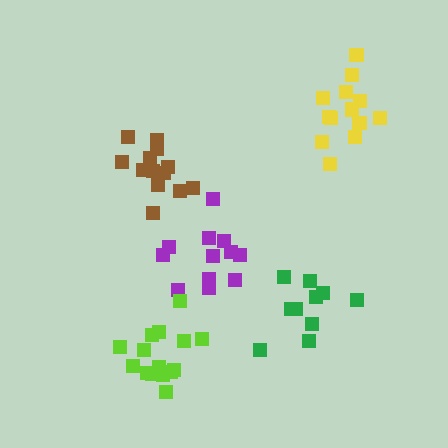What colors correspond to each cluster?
The clusters are colored: brown, purple, green, yellow, lime.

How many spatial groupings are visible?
There are 5 spatial groupings.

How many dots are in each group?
Group 1: 13 dots, Group 2: 12 dots, Group 3: 10 dots, Group 4: 13 dots, Group 5: 15 dots (63 total).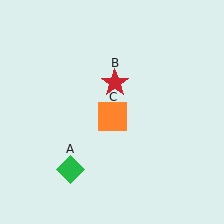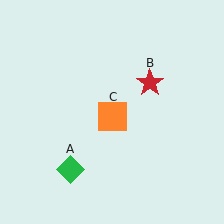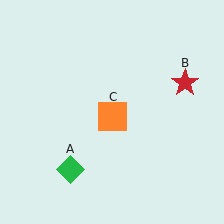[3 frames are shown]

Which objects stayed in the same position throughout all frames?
Green diamond (object A) and orange square (object C) remained stationary.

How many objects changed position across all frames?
1 object changed position: red star (object B).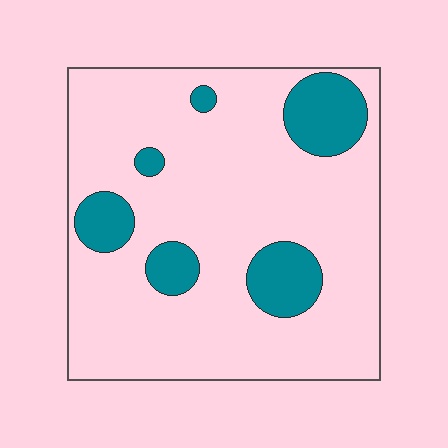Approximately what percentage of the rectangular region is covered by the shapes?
Approximately 15%.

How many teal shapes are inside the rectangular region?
6.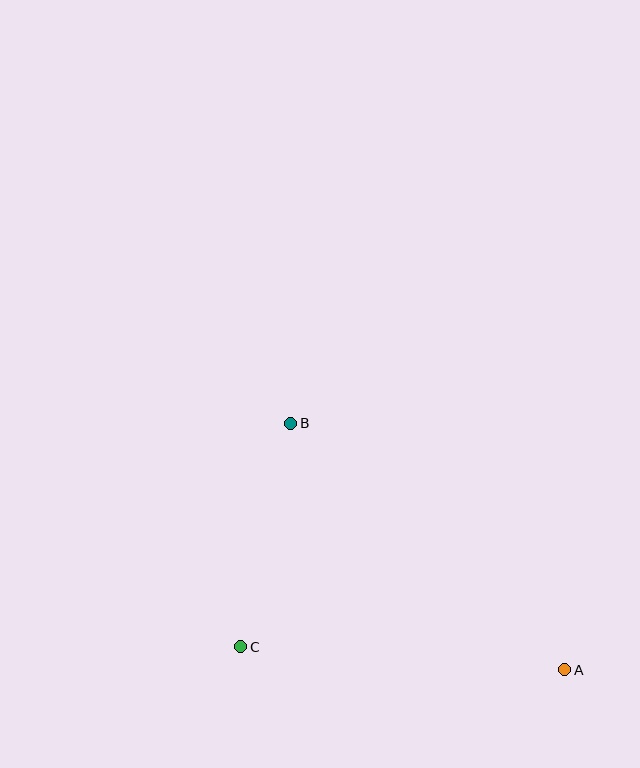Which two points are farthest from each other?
Points A and B are farthest from each other.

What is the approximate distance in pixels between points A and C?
The distance between A and C is approximately 325 pixels.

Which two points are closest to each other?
Points B and C are closest to each other.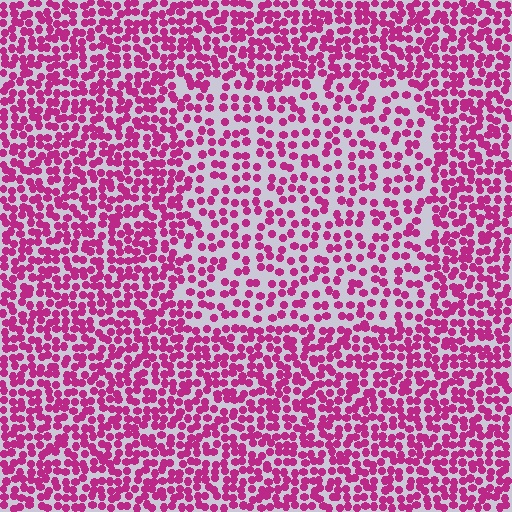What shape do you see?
I see a rectangle.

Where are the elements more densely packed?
The elements are more densely packed outside the rectangle boundary.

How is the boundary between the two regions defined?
The boundary is defined by a change in element density (approximately 1.7x ratio). All elements are the same color, size, and shape.